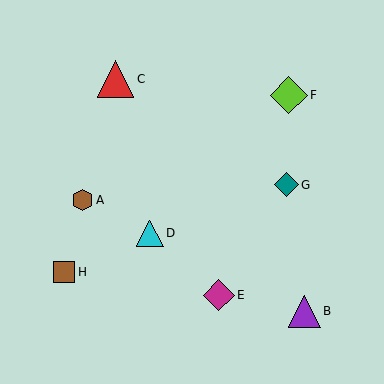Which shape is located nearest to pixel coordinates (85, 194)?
The brown hexagon (labeled A) at (83, 200) is nearest to that location.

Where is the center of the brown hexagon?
The center of the brown hexagon is at (83, 200).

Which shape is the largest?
The red triangle (labeled C) is the largest.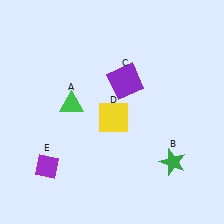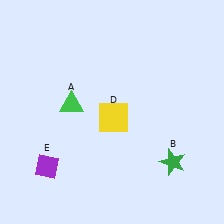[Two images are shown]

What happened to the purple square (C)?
The purple square (C) was removed in Image 2. It was in the top-right area of Image 1.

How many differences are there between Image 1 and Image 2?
There is 1 difference between the two images.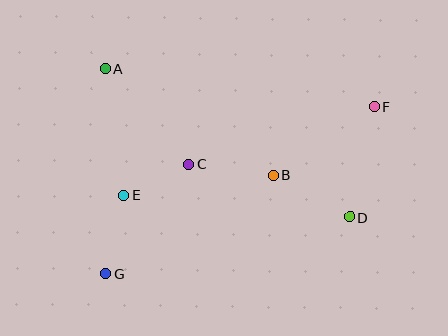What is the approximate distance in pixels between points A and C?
The distance between A and C is approximately 127 pixels.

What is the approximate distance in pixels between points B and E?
The distance between B and E is approximately 151 pixels.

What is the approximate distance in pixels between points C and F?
The distance between C and F is approximately 194 pixels.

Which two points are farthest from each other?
Points F and G are farthest from each other.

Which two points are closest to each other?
Points C and E are closest to each other.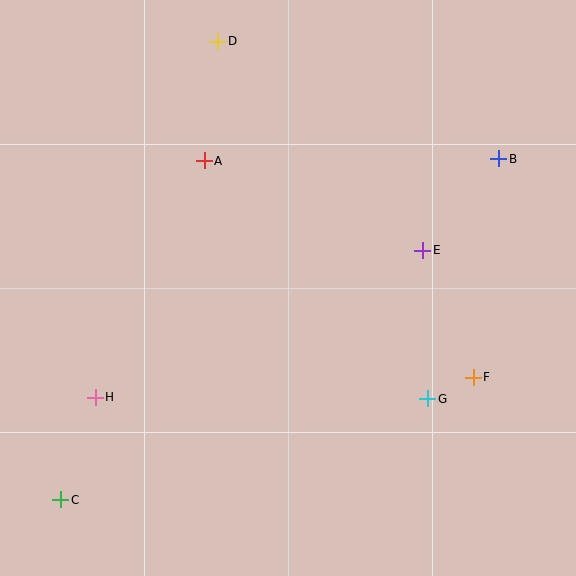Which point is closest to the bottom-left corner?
Point C is closest to the bottom-left corner.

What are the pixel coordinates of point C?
Point C is at (61, 500).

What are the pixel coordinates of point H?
Point H is at (95, 397).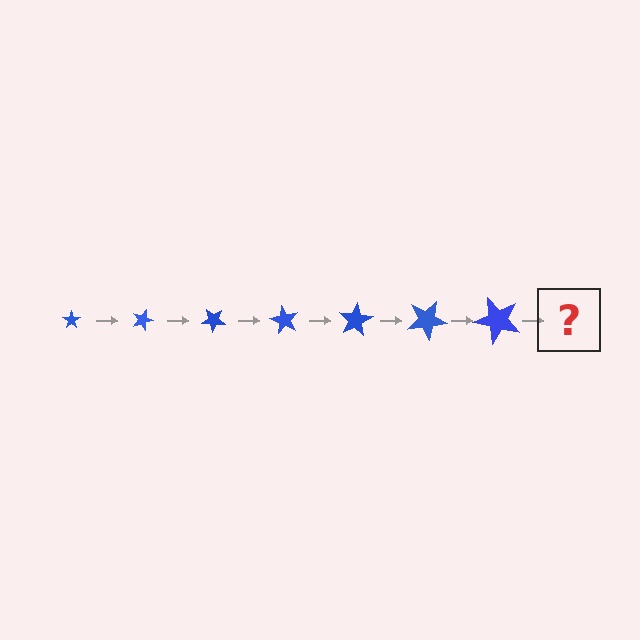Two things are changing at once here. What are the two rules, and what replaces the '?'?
The two rules are that the star grows larger each step and it rotates 20 degrees each step. The '?' should be a star, larger than the previous one and rotated 140 degrees from the start.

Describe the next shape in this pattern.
It should be a star, larger than the previous one and rotated 140 degrees from the start.